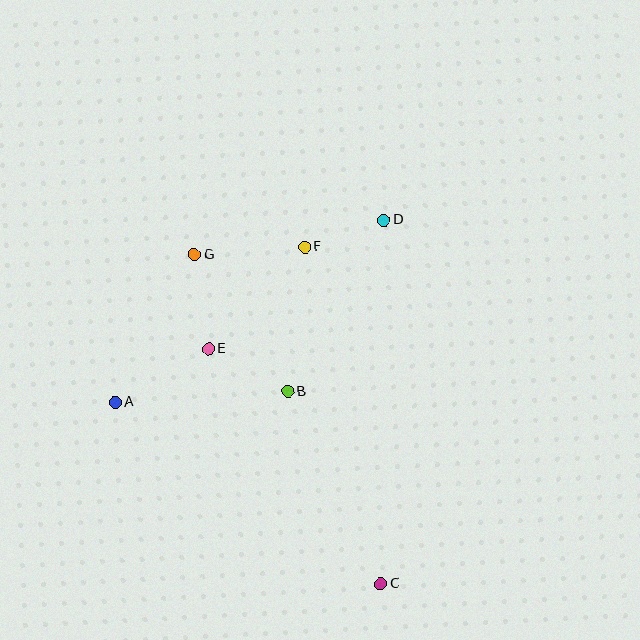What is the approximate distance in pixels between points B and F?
The distance between B and F is approximately 145 pixels.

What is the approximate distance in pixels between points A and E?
The distance between A and E is approximately 108 pixels.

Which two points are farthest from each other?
Points C and G are farthest from each other.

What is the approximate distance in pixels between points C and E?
The distance between C and E is approximately 291 pixels.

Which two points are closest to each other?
Points D and F are closest to each other.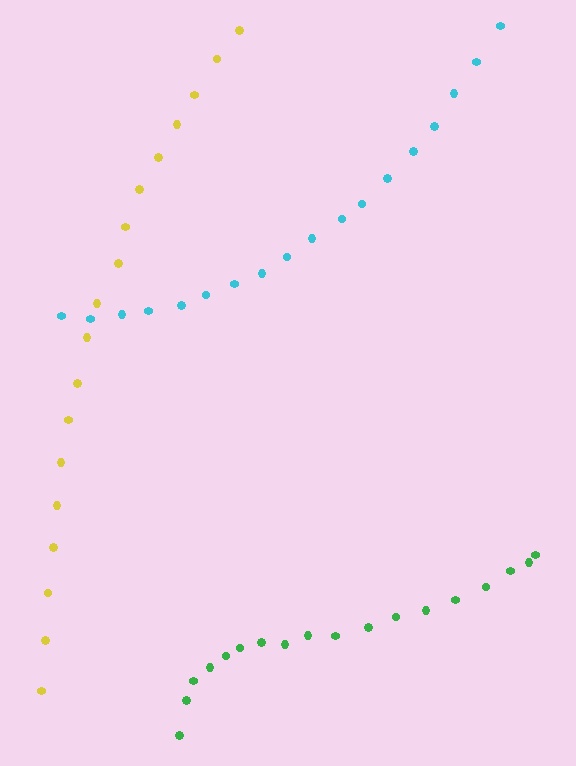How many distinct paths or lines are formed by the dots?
There are 3 distinct paths.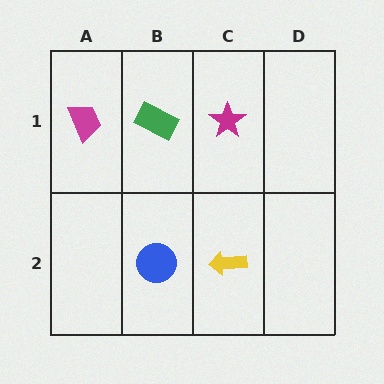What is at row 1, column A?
A magenta trapezoid.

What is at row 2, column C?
A yellow arrow.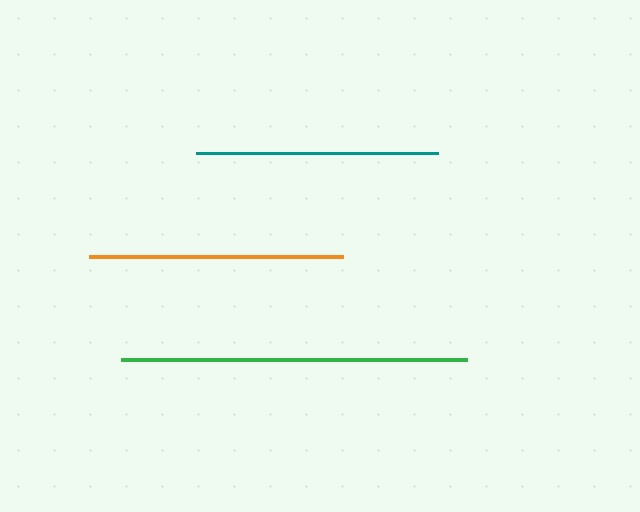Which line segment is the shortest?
The teal line is the shortest at approximately 242 pixels.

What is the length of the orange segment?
The orange segment is approximately 254 pixels long.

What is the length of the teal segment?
The teal segment is approximately 242 pixels long.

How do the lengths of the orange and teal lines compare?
The orange and teal lines are approximately the same length.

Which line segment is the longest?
The green line is the longest at approximately 346 pixels.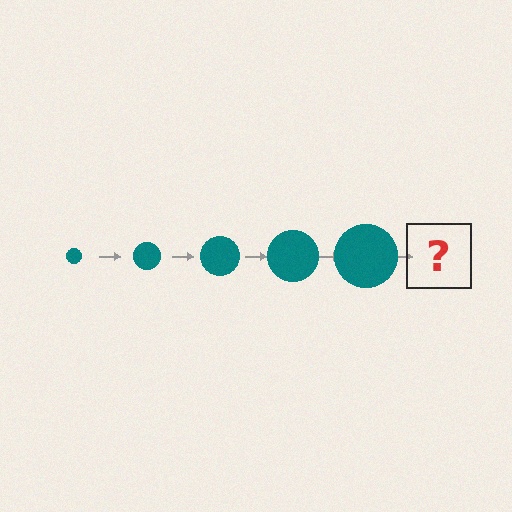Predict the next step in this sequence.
The next step is a teal circle, larger than the previous one.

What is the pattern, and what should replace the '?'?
The pattern is that the circle gets progressively larger each step. The '?' should be a teal circle, larger than the previous one.